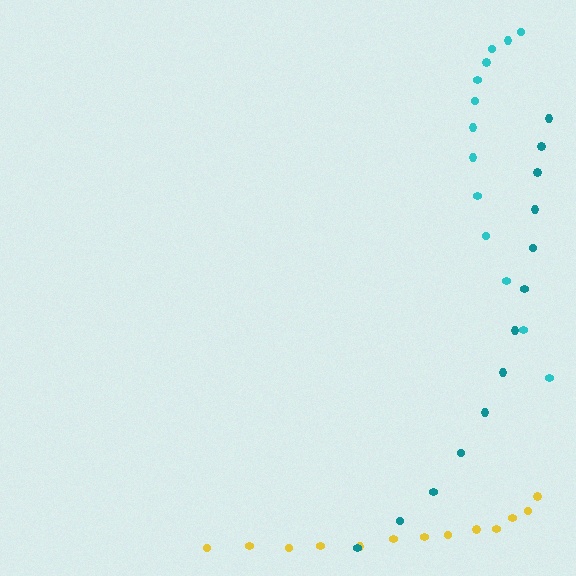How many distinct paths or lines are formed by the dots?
There are 3 distinct paths.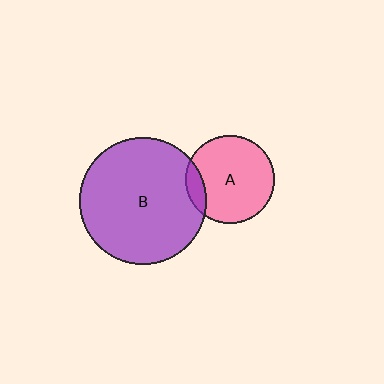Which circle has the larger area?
Circle B (purple).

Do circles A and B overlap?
Yes.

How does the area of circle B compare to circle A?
Approximately 2.0 times.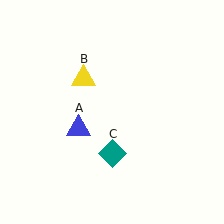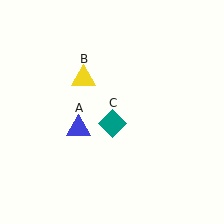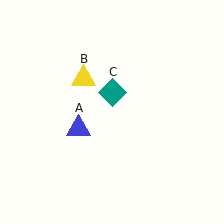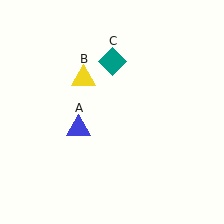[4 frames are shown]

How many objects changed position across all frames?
1 object changed position: teal diamond (object C).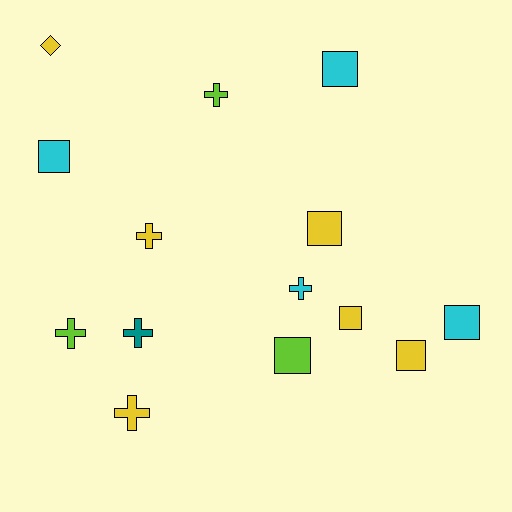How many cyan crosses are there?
There is 1 cyan cross.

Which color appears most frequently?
Yellow, with 6 objects.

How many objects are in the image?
There are 14 objects.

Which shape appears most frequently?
Square, with 7 objects.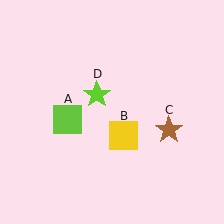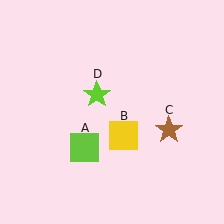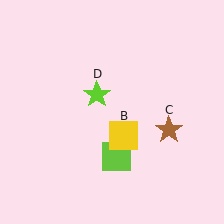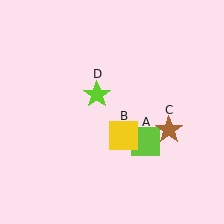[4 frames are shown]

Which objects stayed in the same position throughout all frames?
Yellow square (object B) and brown star (object C) and lime star (object D) remained stationary.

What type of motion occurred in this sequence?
The lime square (object A) rotated counterclockwise around the center of the scene.